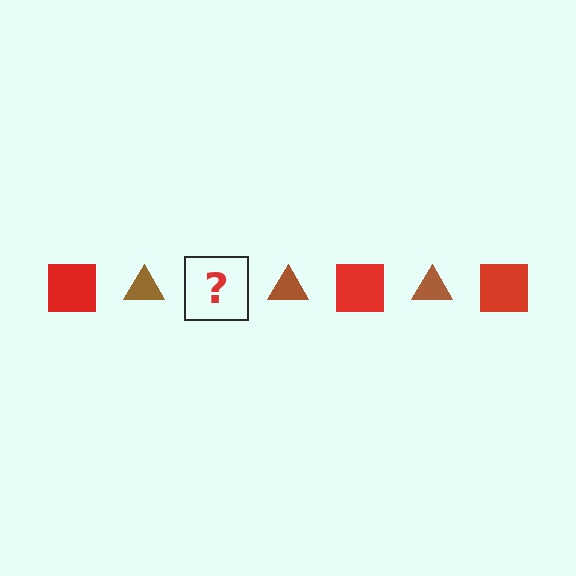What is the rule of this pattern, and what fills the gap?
The rule is that the pattern alternates between red square and brown triangle. The gap should be filled with a red square.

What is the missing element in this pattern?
The missing element is a red square.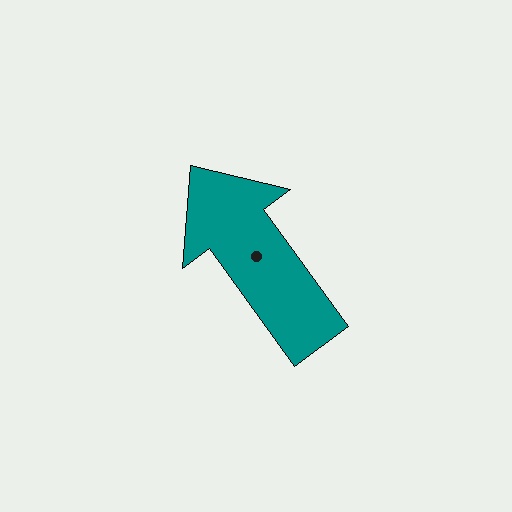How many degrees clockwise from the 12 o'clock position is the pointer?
Approximately 324 degrees.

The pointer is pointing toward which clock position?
Roughly 11 o'clock.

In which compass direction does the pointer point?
Northwest.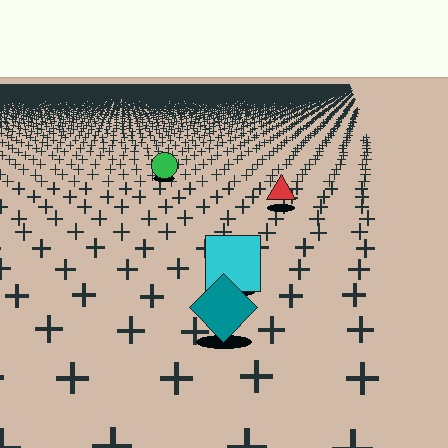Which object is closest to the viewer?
The teal diamond is closest. The texture marks near it are larger and more spread out.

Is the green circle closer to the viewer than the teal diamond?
No. The teal diamond is closer — you can tell from the texture gradient: the ground texture is coarser near it.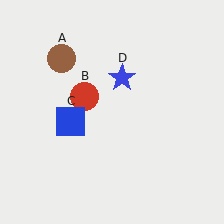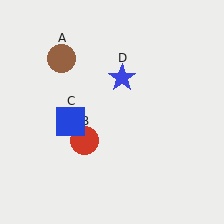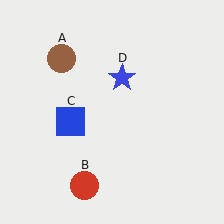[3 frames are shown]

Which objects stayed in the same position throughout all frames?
Brown circle (object A) and blue square (object C) and blue star (object D) remained stationary.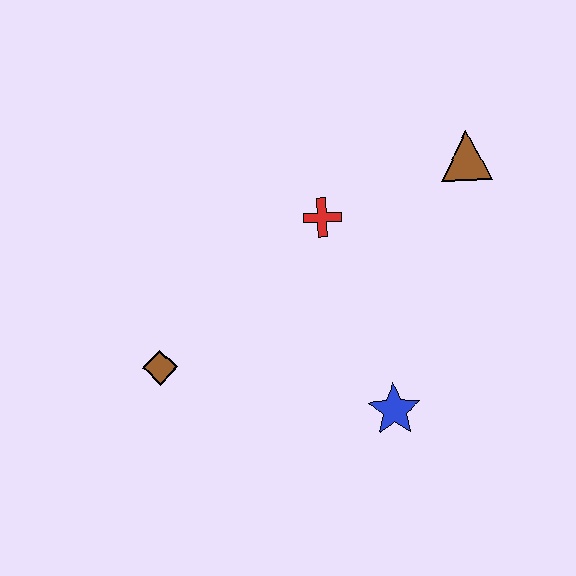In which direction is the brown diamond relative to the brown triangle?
The brown diamond is to the left of the brown triangle.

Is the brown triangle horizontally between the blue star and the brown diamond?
No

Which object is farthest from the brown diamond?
The brown triangle is farthest from the brown diamond.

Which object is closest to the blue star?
The red cross is closest to the blue star.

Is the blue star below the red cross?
Yes